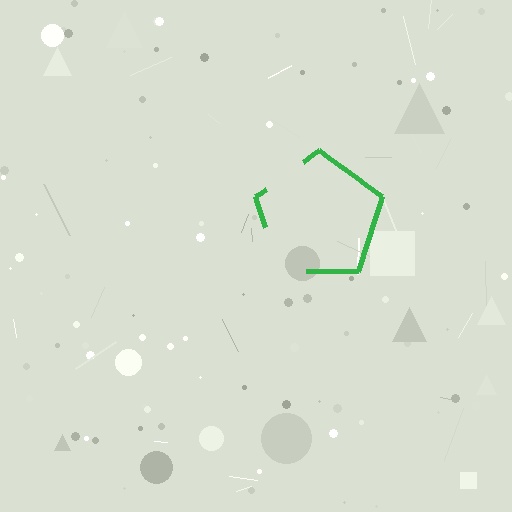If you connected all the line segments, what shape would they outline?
They would outline a pentagon.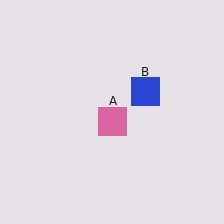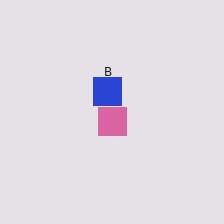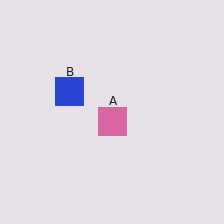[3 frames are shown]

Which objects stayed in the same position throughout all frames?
Pink square (object A) remained stationary.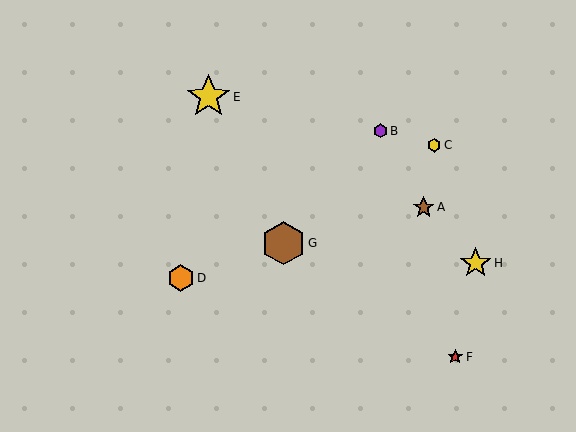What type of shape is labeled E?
Shape E is a yellow star.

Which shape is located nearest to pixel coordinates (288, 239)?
The brown hexagon (labeled G) at (283, 243) is nearest to that location.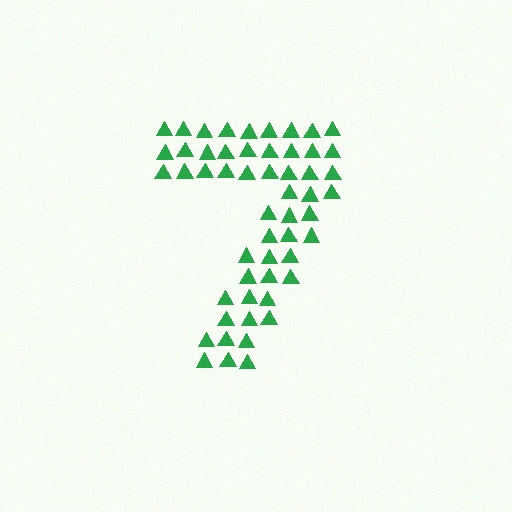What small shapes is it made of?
It is made of small triangles.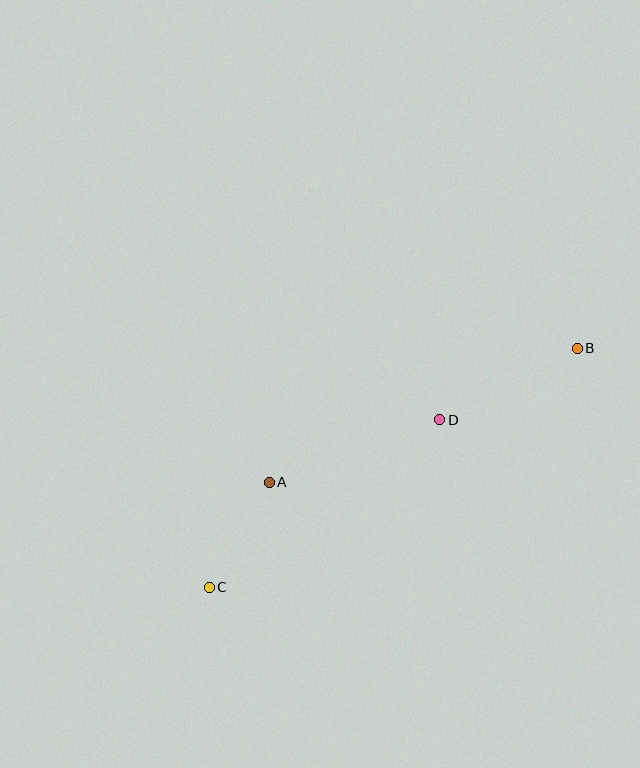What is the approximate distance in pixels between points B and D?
The distance between B and D is approximately 155 pixels.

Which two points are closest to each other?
Points A and C are closest to each other.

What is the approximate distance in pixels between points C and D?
The distance between C and D is approximately 285 pixels.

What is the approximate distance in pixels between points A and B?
The distance between A and B is approximately 336 pixels.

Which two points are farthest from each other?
Points B and C are farthest from each other.